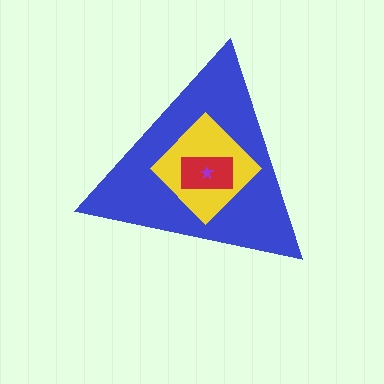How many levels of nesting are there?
4.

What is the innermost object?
The purple star.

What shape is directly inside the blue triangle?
The yellow diamond.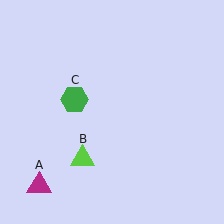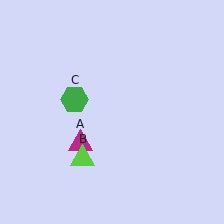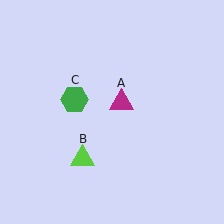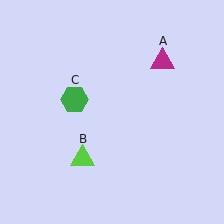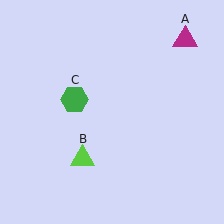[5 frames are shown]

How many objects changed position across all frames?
1 object changed position: magenta triangle (object A).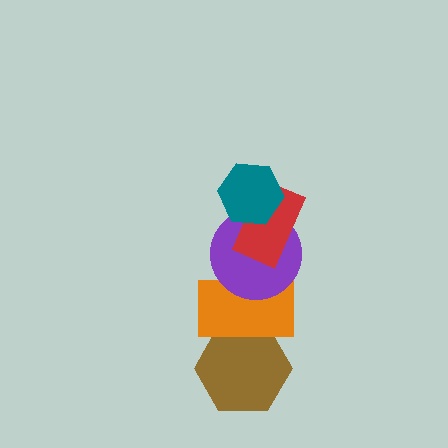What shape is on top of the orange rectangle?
The purple circle is on top of the orange rectangle.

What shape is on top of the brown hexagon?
The orange rectangle is on top of the brown hexagon.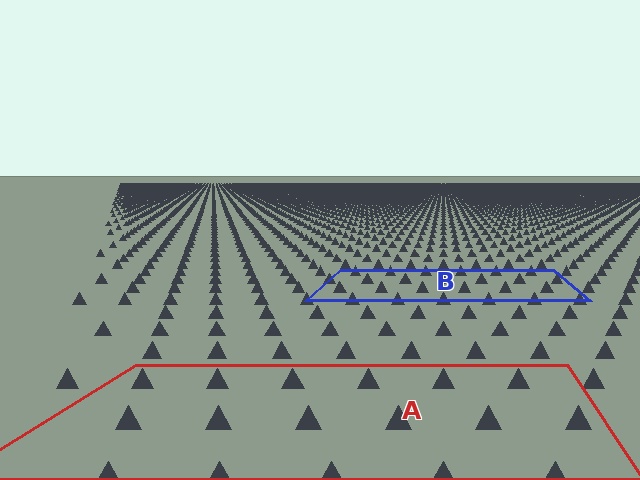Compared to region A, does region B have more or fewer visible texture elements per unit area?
Region B has more texture elements per unit area — they are packed more densely because it is farther away.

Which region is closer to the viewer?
Region A is closer. The texture elements there are larger and more spread out.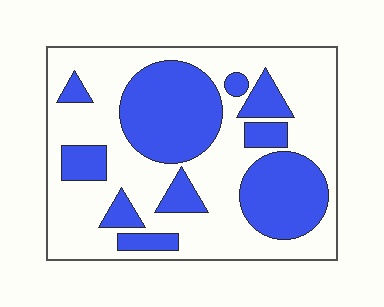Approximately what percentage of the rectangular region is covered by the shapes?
Approximately 40%.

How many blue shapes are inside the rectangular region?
10.